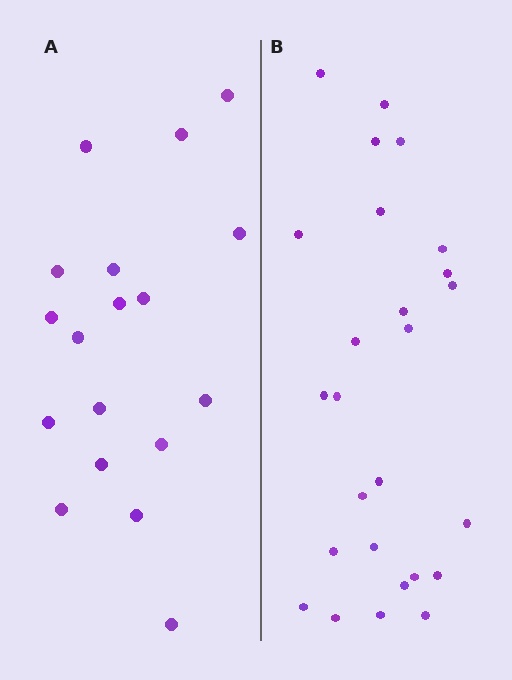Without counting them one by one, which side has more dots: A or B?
Region B (the right region) has more dots.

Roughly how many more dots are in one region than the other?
Region B has roughly 8 or so more dots than region A.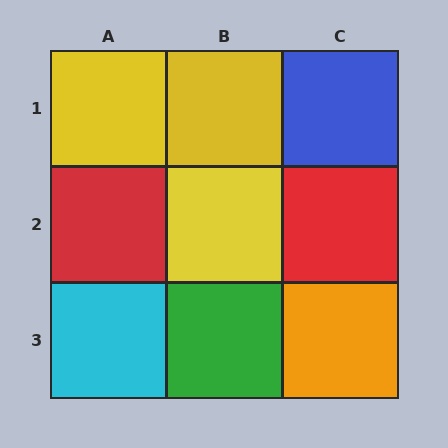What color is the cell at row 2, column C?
Red.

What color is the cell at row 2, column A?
Red.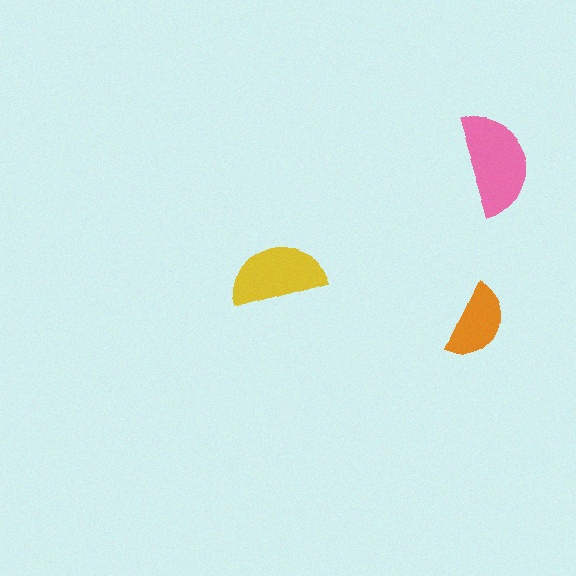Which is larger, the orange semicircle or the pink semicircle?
The pink one.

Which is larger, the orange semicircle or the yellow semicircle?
The yellow one.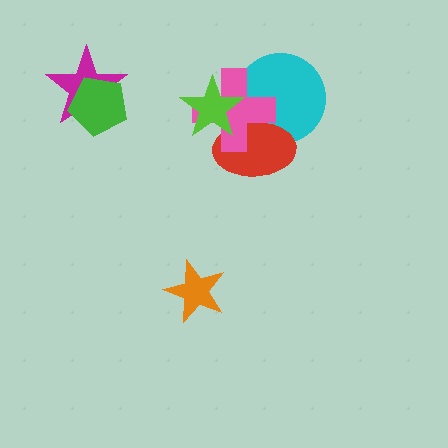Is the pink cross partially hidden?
Yes, it is partially covered by another shape.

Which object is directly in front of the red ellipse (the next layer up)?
The pink cross is directly in front of the red ellipse.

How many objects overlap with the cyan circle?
3 objects overlap with the cyan circle.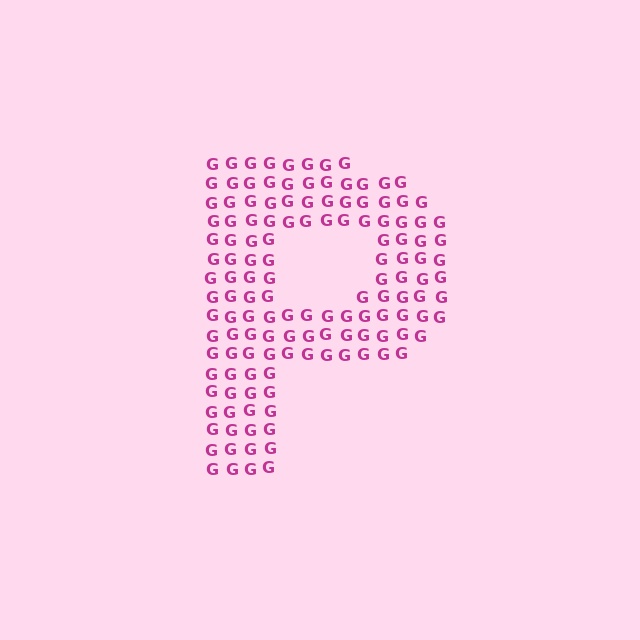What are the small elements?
The small elements are letter G's.